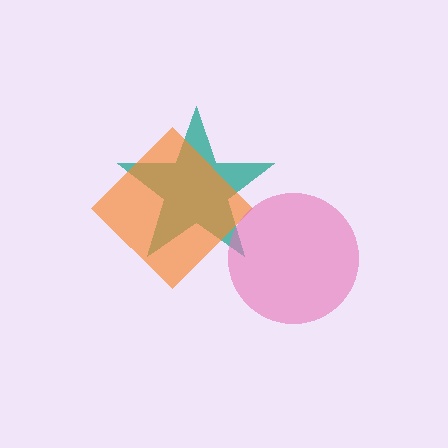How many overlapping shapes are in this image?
There are 3 overlapping shapes in the image.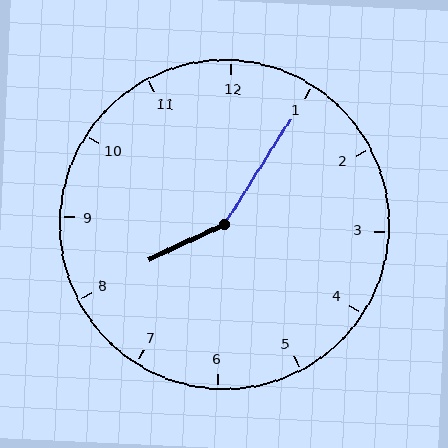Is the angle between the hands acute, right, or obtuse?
It is obtuse.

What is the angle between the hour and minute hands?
Approximately 148 degrees.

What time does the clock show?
8:05.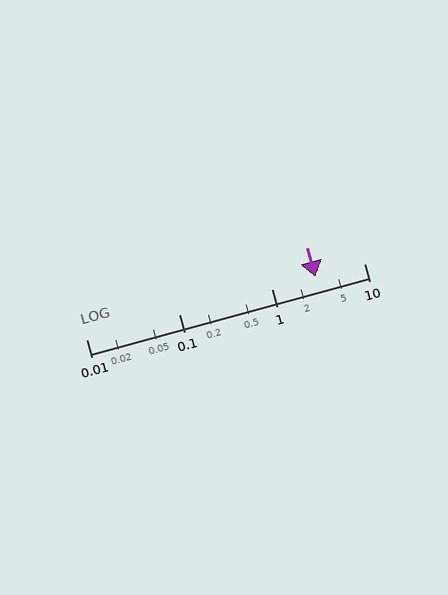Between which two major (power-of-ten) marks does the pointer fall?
The pointer is between 1 and 10.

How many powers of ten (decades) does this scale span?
The scale spans 3 decades, from 0.01 to 10.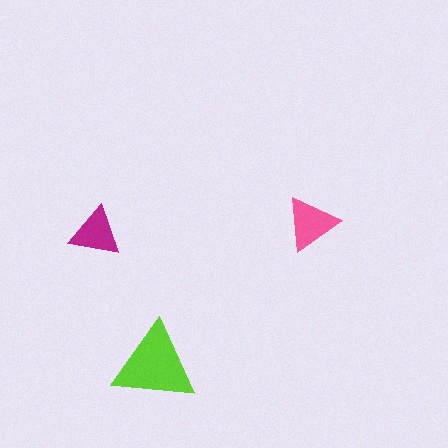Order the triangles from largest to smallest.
the lime one, the pink one, the magenta one.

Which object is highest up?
The pink triangle is topmost.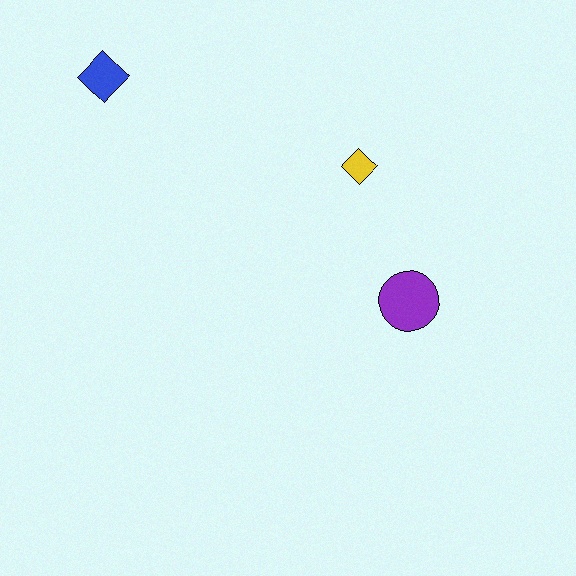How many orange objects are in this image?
There are no orange objects.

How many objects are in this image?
There are 3 objects.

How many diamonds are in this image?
There are 2 diamonds.